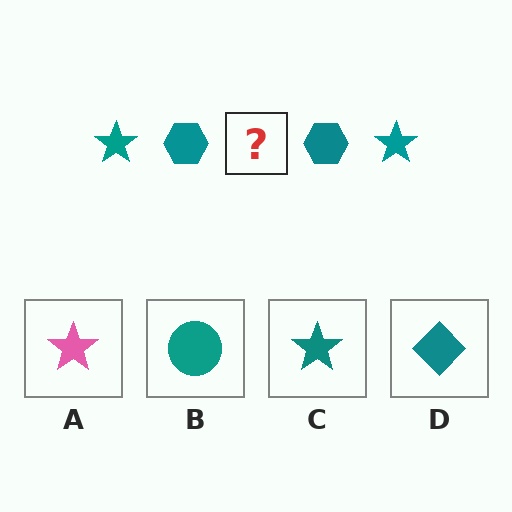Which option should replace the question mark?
Option C.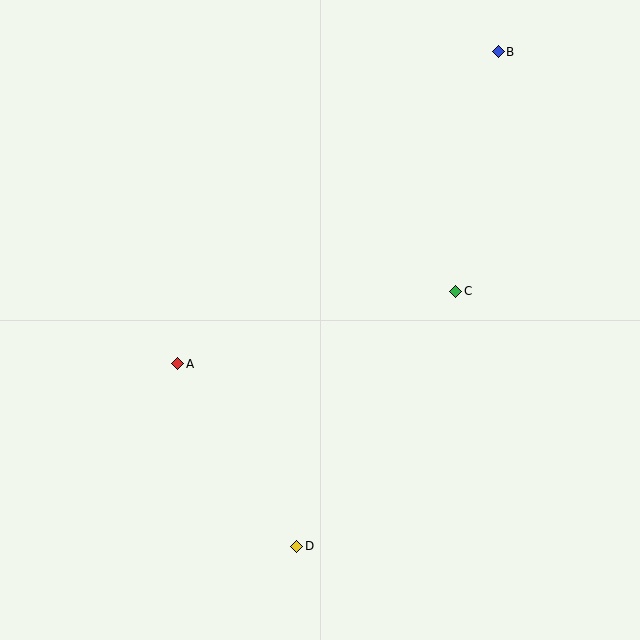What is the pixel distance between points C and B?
The distance between C and B is 243 pixels.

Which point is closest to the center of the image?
Point C at (456, 291) is closest to the center.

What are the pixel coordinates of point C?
Point C is at (456, 291).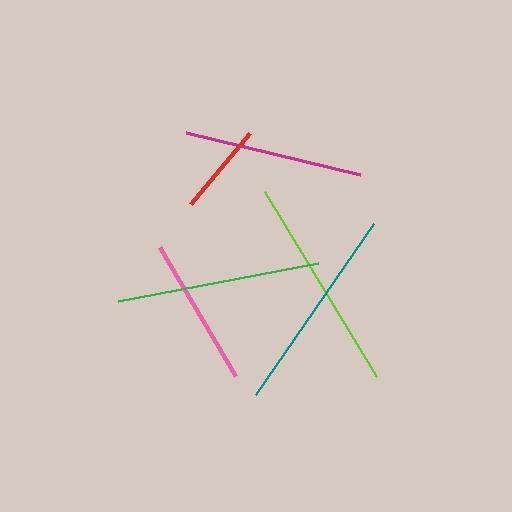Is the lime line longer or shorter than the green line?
The lime line is longer than the green line.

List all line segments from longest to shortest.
From longest to shortest: lime, teal, green, magenta, pink, red.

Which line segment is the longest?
The lime line is the longest at approximately 216 pixels.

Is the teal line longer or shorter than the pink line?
The teal line is longer than the pink line.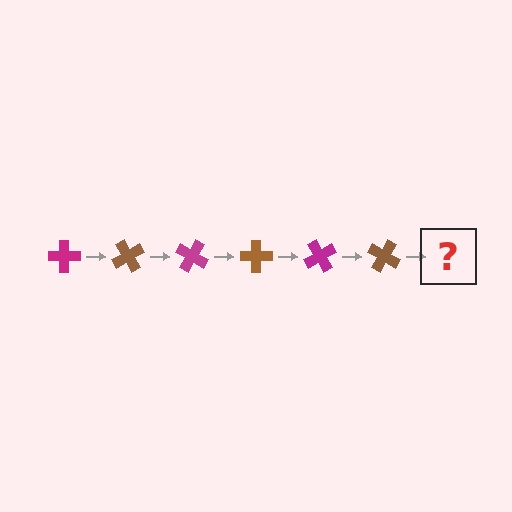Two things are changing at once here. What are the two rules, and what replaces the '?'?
The two rules are that it rotates 60 degrees each step and the color cycles through magenta and brown. The '?' should be a magenta cross, rotated 360 degrees from the start.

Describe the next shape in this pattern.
It should be a magenta cross, rotated 360 degrees from the start.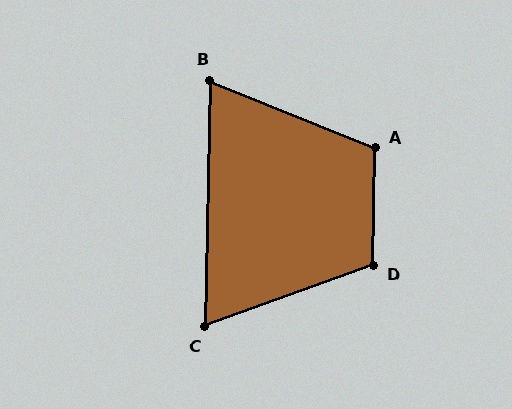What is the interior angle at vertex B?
Approximately 69 degrees (acute).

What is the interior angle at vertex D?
Approximately 111 degrees (obtuse).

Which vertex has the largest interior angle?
A, at approximately 111 degrees.